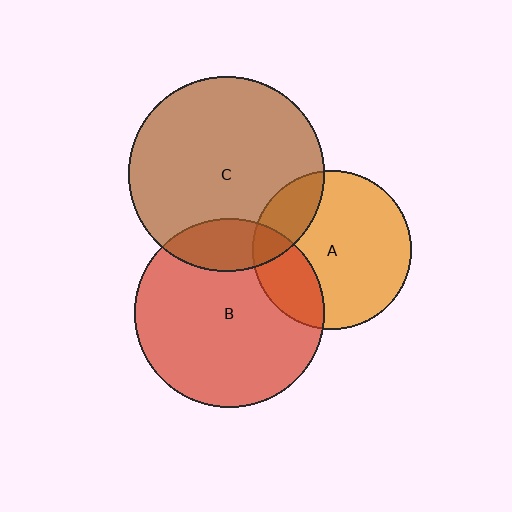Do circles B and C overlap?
Yes.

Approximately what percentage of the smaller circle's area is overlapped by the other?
Approximately 20%.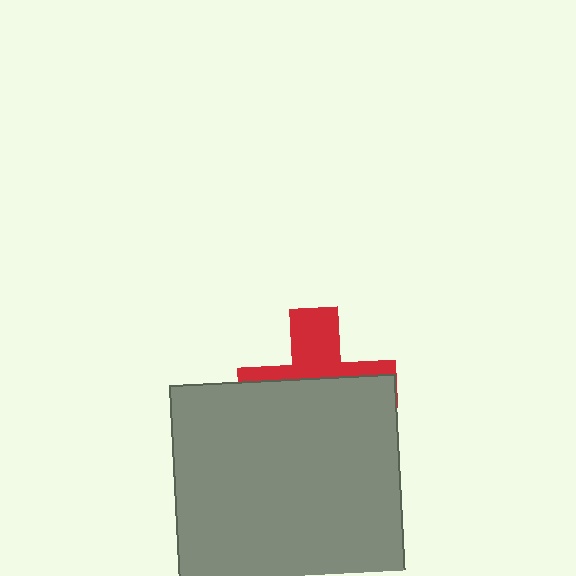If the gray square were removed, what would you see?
You would see the complete red cross.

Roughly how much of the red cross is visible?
A small part of it is visible (roughly 38%).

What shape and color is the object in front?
The object in front is a gray square.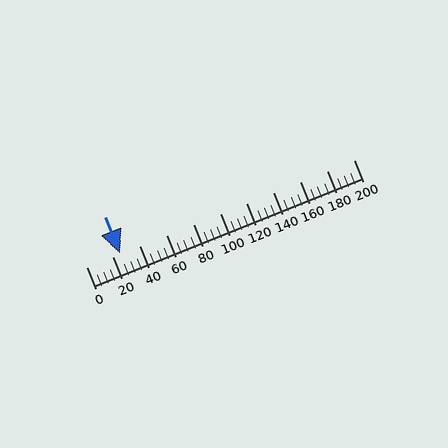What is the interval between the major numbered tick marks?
The major tick marks are spaced 20 units apart.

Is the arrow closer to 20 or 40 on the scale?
The arrow is closer to 20.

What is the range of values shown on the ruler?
The ruler shows values from 0 to 200.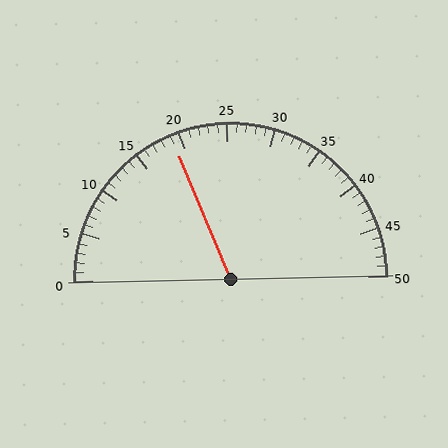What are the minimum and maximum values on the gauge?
The gauge ranges from 0 to 50.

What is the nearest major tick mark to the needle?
The nearest major tick mark is 20.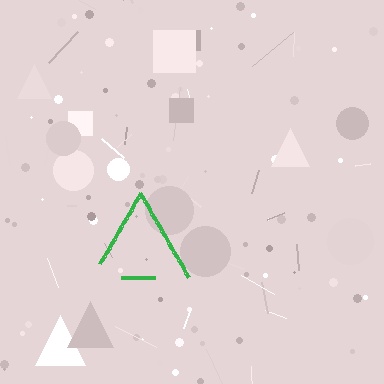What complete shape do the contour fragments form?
The contour fragments form a triangle.